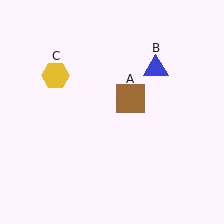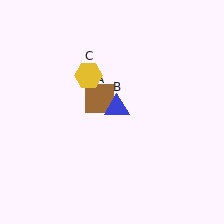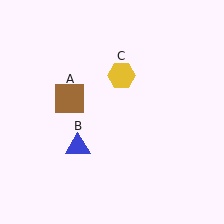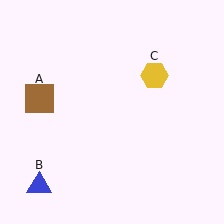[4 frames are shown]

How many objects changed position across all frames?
3 objects changed position: brown square (object A), blue triangle (object B), yellow hexagon (object C).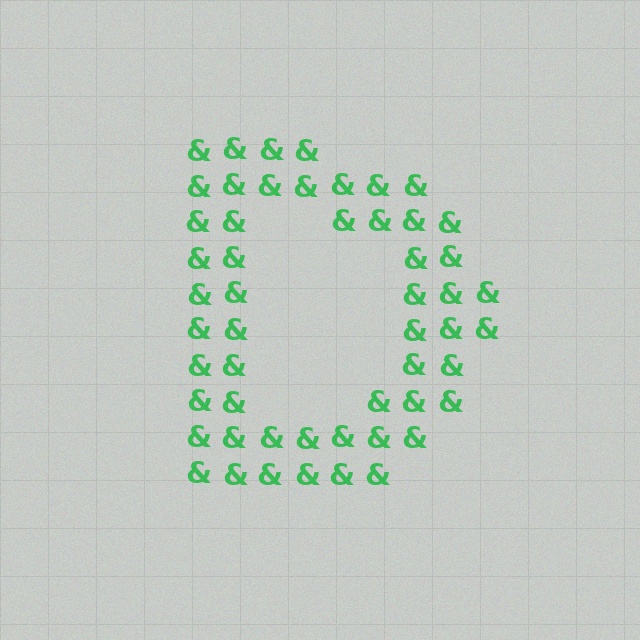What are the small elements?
The small elements are ampersands.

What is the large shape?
The large shape is the letter D.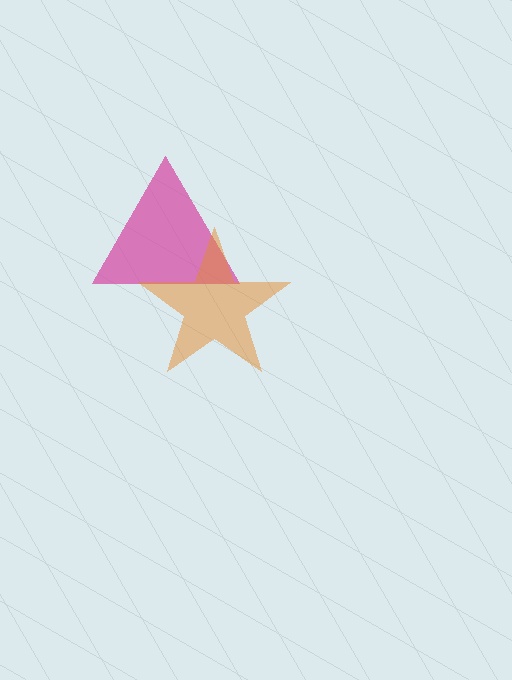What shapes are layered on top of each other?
The layered shapes are: a magenta triangle, an orange star.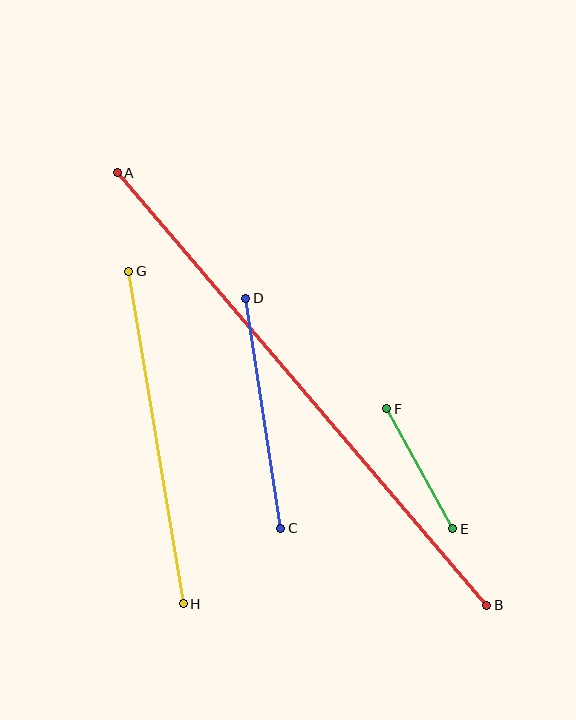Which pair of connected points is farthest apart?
Points A and B are farthest apart.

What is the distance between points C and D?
The distance is approximately 232 pixels.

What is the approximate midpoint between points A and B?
The midpoint is at approximately (302, 389) pixels.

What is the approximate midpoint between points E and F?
The midpoint is at approximately (420, 469) pixels.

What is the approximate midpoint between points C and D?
The midpoint is at approximately (263, 413) pixels.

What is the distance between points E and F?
The distance is approximately 137 pixels.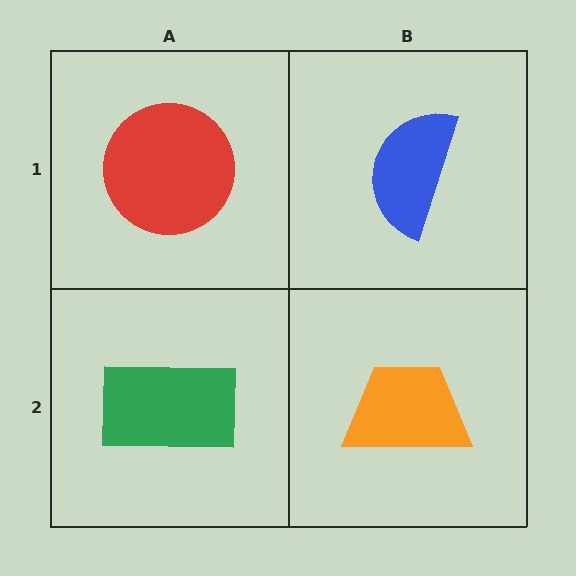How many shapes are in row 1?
2 shapes.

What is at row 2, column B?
An orange trapezoid.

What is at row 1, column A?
A red circle.